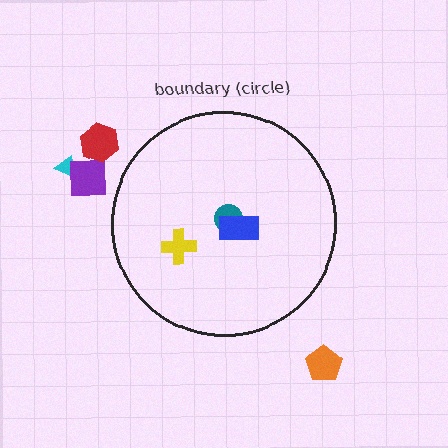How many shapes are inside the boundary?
3 inside, 4 outside.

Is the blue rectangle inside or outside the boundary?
Inside.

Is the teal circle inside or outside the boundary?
Inside.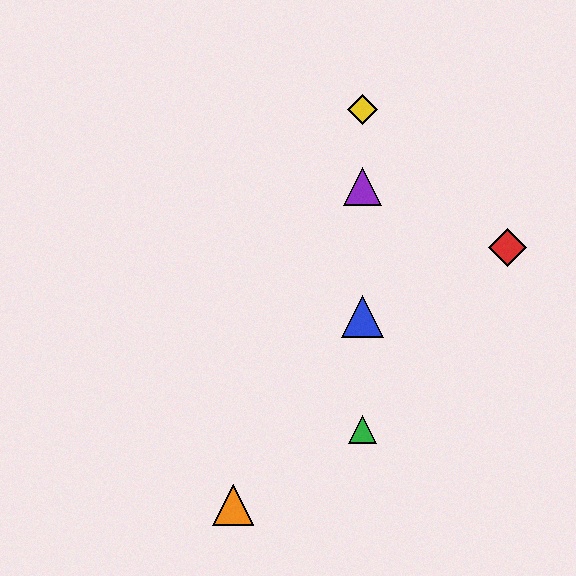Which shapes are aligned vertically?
The blue triangle, the green triangle, the yellow diamond, the purple triangle are aligned vertically.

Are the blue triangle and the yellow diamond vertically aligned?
Yes, both are at x≈362.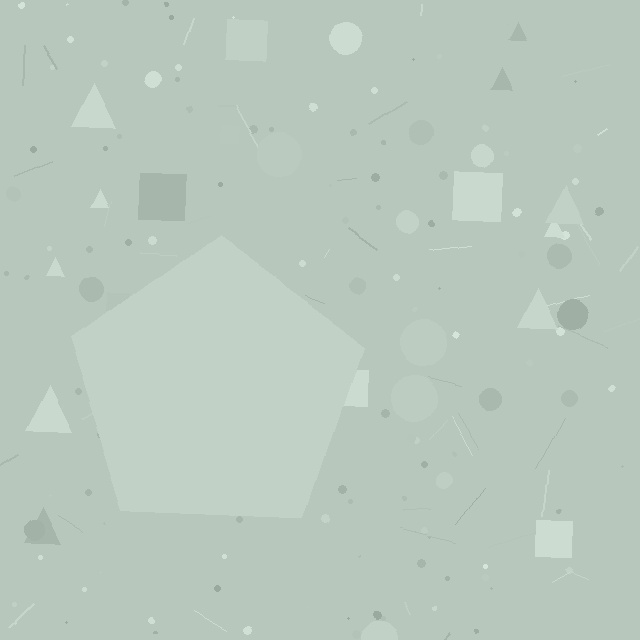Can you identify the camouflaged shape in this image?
The camouflaged shape is a pentagon.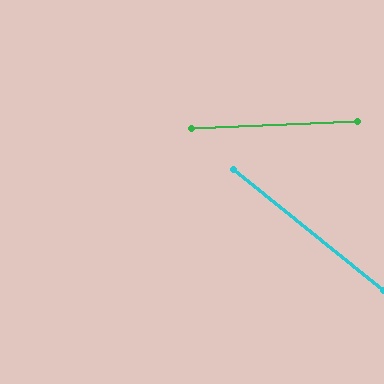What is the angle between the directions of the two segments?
Approximately 41 degrees.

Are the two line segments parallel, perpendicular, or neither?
Neither parallel nor perpendicular — they differ by about 41°.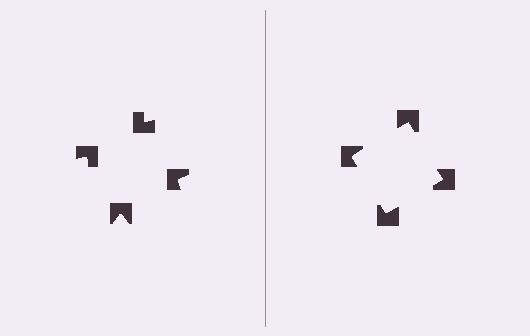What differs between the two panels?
The notched squares are positioned identically on both sides; only the wedge orientations differ. On the right they align to a square; on the left they are misaligned.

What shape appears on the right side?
An illusory square.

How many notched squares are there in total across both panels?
8 — 4 on each side.